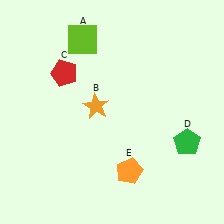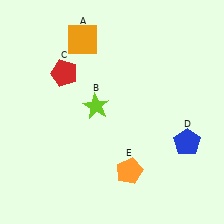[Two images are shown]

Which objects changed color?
A changed from lime to orange. B changed from orange to lime. D changed from green to blue.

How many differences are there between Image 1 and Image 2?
There are 3 differences between the two images.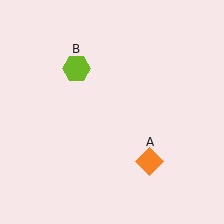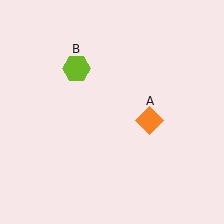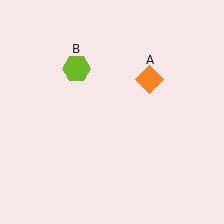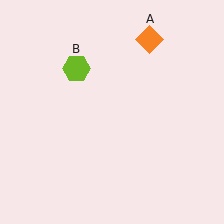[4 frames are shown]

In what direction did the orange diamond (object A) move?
The orange diamond (object A) moved up.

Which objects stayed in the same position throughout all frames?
Lime hexagon (object B) remained stationary.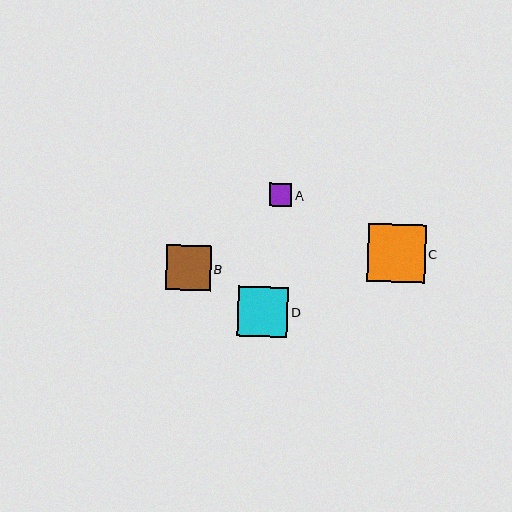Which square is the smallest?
Square A is the smallest with a size of approximately 23 pixels.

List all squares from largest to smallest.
From largest to smallest: C, D, B, A.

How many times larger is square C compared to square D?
Square C is approximately 1.1 times the size of square D.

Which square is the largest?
Square C is the largest with a size of approximately 58 pixels.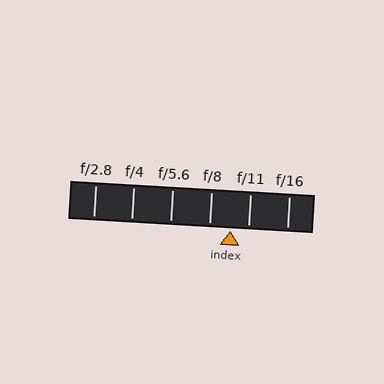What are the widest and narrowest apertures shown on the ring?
The widest aperture shown is f/2.8 and the narrowest is f/16.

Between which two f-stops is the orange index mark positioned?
The index mark is between f/8 and f/11.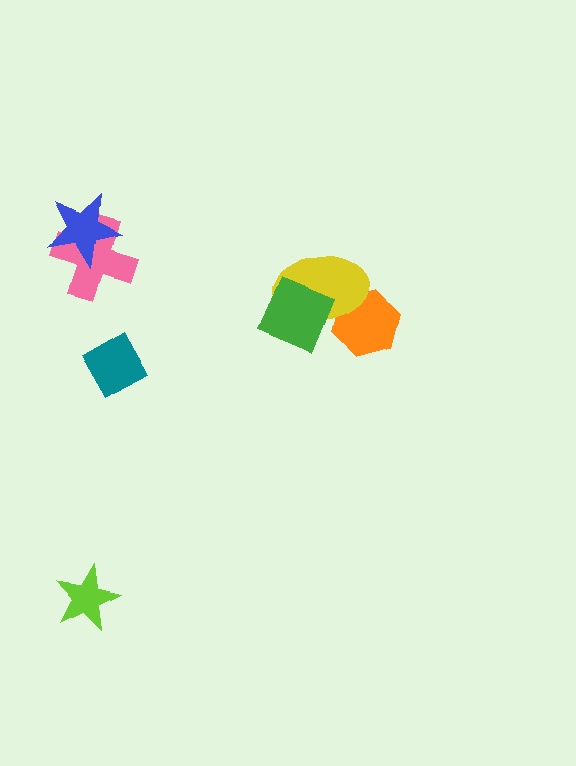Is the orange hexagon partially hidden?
Yes, it is partially covered by another shape.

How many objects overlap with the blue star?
1 object overlaps with the blue star.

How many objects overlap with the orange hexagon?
1 object overlaps with the orange hexagon.